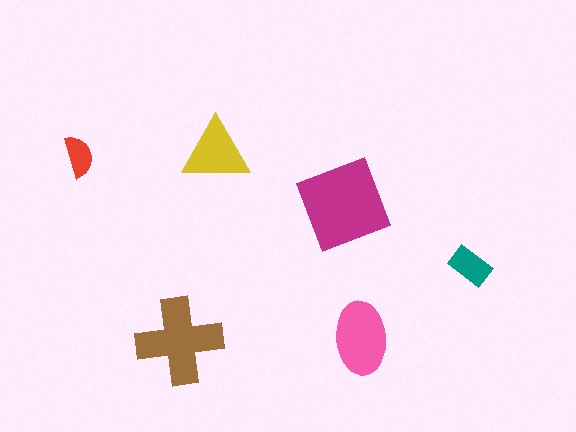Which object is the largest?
The magenta diamond.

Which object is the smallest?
The red semicircle.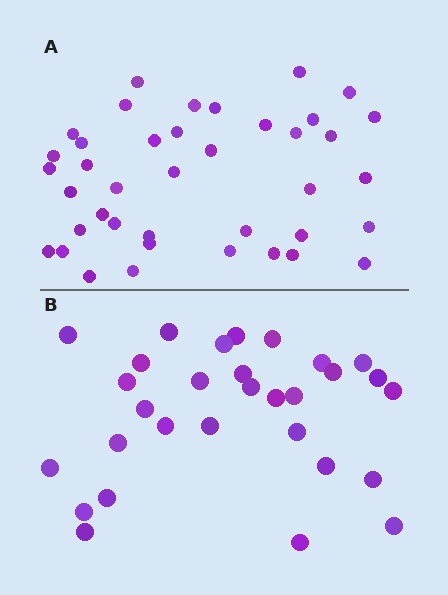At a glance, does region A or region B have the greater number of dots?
Region A (the top region) has more dots.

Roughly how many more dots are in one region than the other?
Region A has roughly 10 or so more dots than region B.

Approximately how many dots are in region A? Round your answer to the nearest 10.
About 40 dots.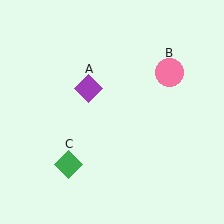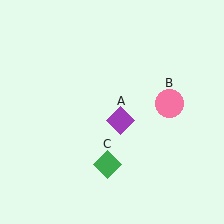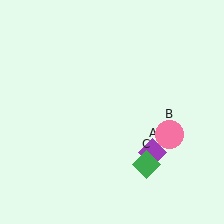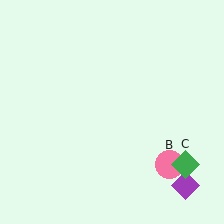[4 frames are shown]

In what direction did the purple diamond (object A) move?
The purple diamond (object A) moved down and to the right.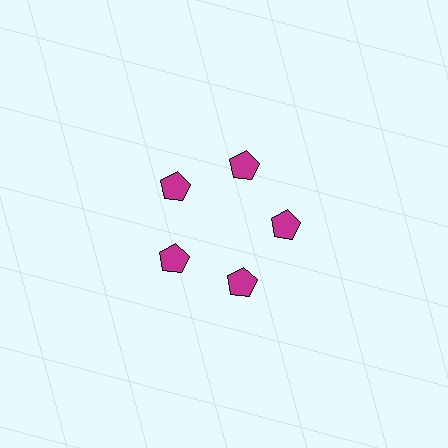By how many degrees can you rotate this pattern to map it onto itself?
The pattern maps onto itself every 72 degrees of rotation.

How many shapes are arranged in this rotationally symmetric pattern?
There are 5 shapes, arranged in 5 groups of 1.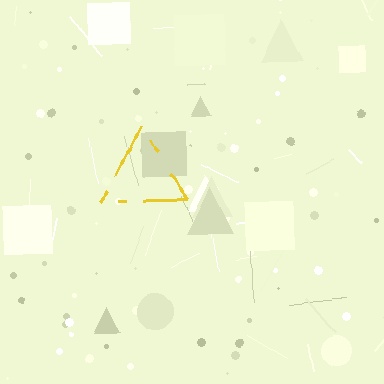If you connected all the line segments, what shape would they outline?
They would outline a triangle.